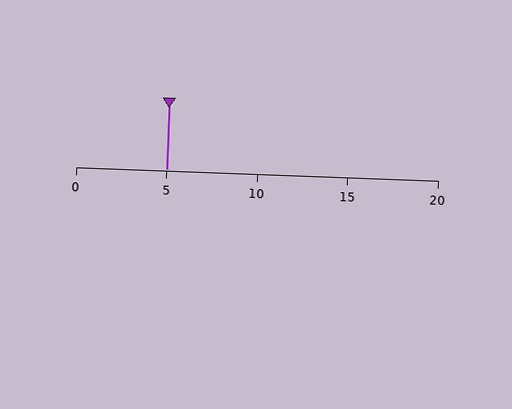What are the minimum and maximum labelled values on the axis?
The axis runs from 0 to 20.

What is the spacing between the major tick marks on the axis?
The major ticks are spaced 5 apart.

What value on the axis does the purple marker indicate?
The marker indicates approximately 5.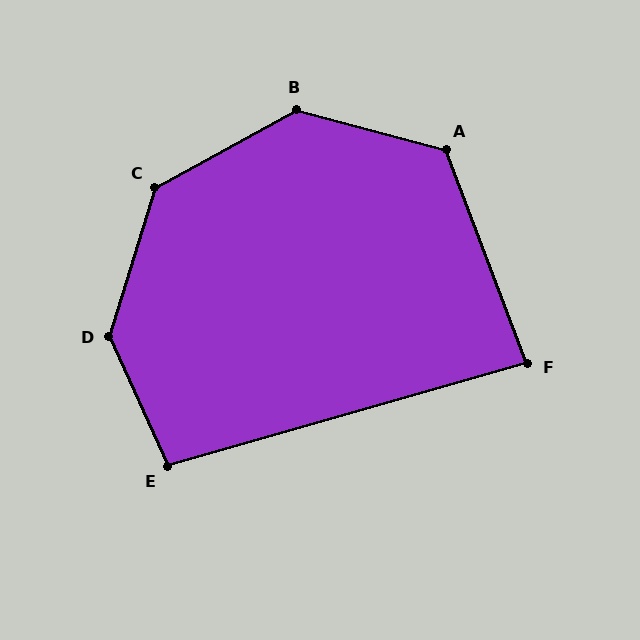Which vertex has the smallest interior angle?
F, at approximately 85 degrees.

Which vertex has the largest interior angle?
D, at approximately 139 degrees.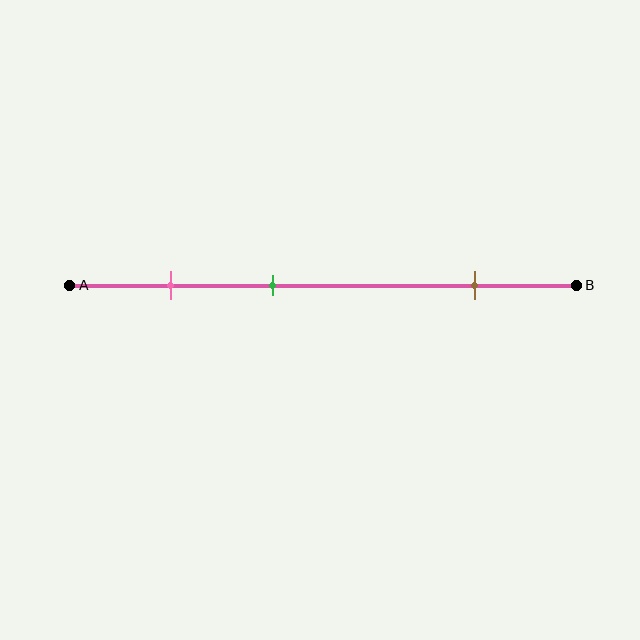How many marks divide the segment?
There are 3 marks dividing the segment.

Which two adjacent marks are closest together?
The pink and green marks are the closest adjacent pair.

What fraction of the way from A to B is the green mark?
The green mark is approximately 40% (0.4) of the way from A to B.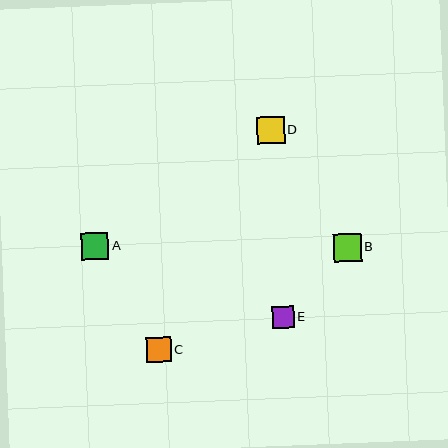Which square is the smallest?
Square E is the smallest with a size of approximately 22 pixels.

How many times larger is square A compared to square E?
Square A is approximately 1.2 times the size of square E.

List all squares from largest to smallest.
From largest to smallest: B, D, A, C, E.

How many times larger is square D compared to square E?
Square D is approximately 1.3 times the size of square E.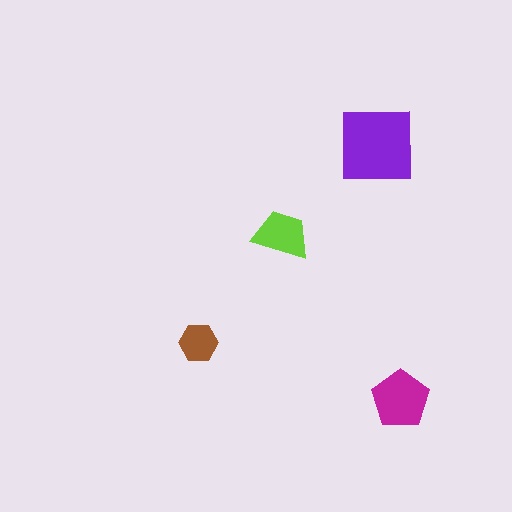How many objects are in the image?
There are 4 objects in the image.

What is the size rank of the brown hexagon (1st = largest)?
4th.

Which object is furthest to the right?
The magenta pentagon is rightmost.